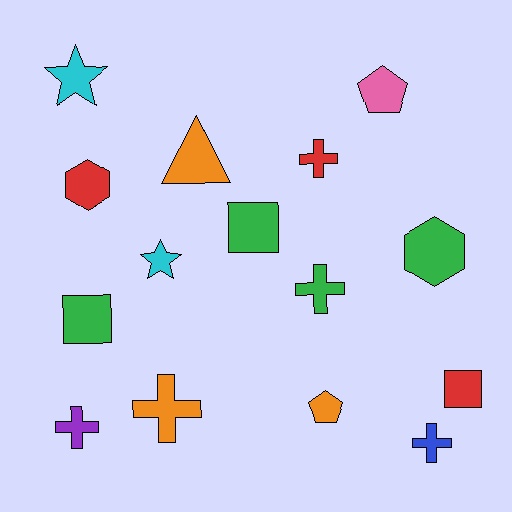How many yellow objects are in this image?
There are no yellow objects.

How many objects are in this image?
There are 15 objects.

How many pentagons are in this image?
There are 2 pentagons.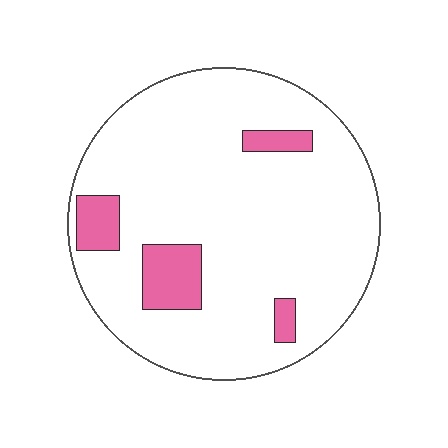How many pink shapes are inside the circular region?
4.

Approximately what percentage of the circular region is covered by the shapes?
Approximately 10%.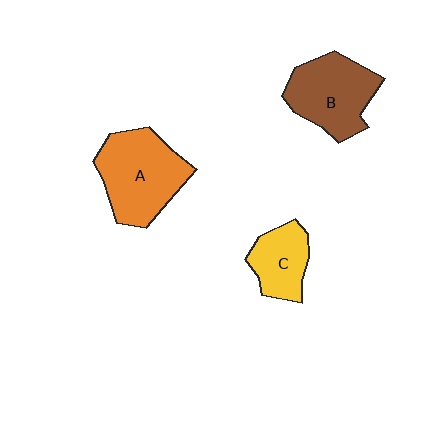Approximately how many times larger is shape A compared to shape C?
Approximately 1.8 times.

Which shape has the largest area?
Shape A (orange).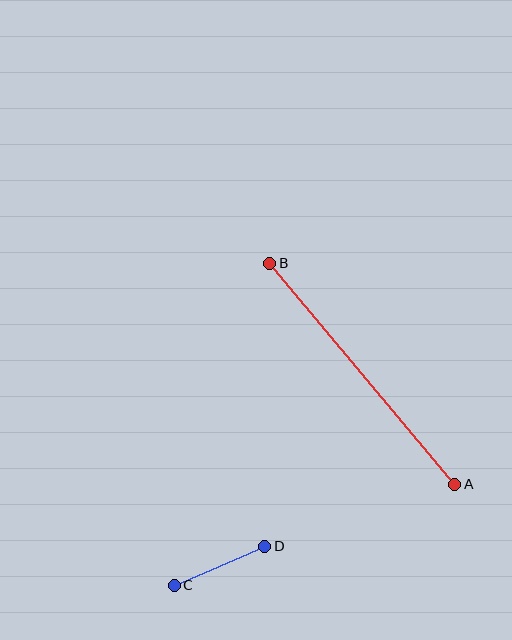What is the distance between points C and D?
The distance is approximately 99 pixels.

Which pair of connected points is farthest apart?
Points A and B are farthest apart.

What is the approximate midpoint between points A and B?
The midpoint is at approximately (362, 374) pixels.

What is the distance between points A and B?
The distance is approximately 288 pixels.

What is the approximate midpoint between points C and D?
The midpoint is at approximately (219, 566) pixels.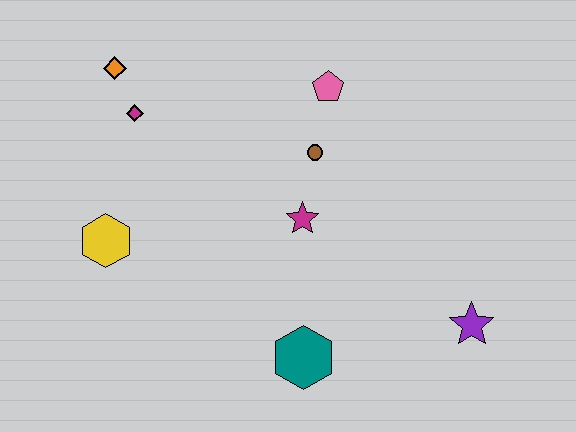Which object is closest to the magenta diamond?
The orange diamond is closest to the magenta diamond.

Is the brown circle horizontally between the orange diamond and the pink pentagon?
Yes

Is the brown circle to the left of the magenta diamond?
No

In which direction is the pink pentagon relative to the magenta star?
The pink pentagon is above the magenta star.